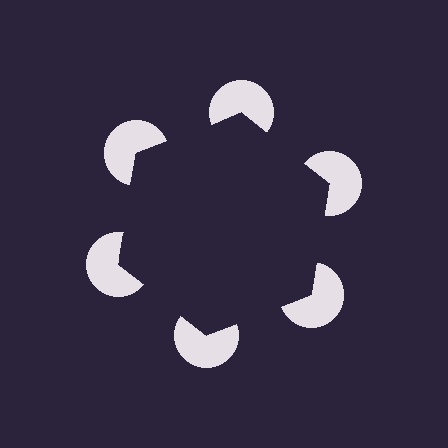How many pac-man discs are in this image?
There are 6 — one at each vertex of the illusory hexagon.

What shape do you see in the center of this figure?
An illusory hexagon — its edges are inferred from the aligned wedge cuts in the pac-man discs, not physically drawn.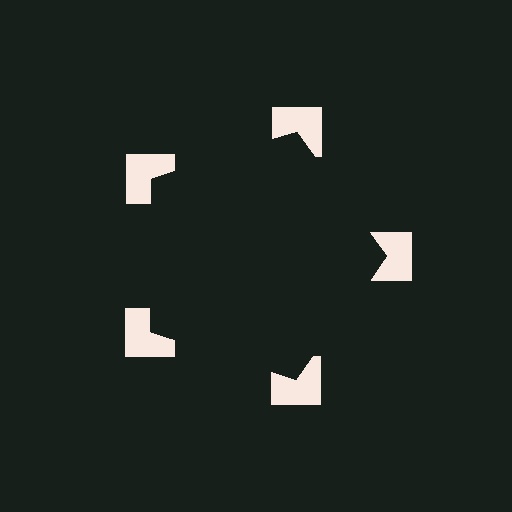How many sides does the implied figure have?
5 sides.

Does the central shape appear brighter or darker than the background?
It typically appears slightly darker than the background, even though no actual brightness change is drawn.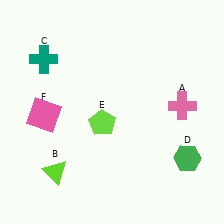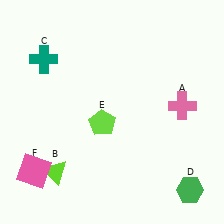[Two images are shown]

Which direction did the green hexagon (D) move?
The green hexagon (D) moved down.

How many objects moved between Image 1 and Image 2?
2 objects moved between the two images.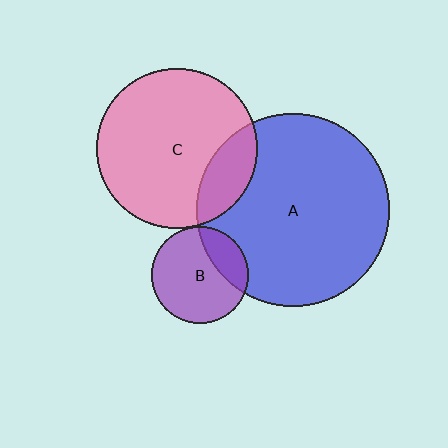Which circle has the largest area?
Circle A (blue).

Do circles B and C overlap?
Yes.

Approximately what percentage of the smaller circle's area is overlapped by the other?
Approximately 5%.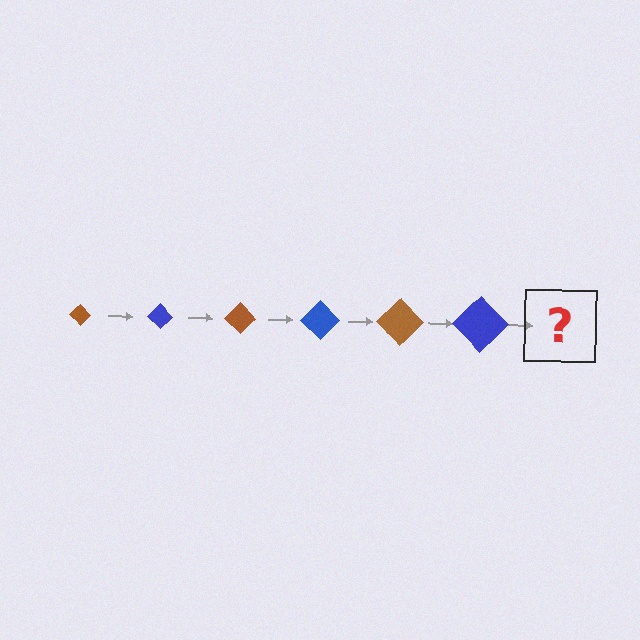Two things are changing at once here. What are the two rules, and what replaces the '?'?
The two rules are that the diamond grows larger each step and the color cycles through brown and blue. The '?' should be a brown diamond, larger than the previous one.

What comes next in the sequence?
The next element should be a brown diamond, larger than the previous one.